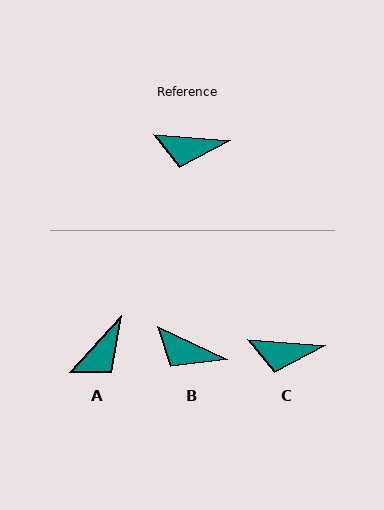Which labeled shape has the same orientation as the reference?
C.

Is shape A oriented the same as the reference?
No, it is off by about 51 degrees.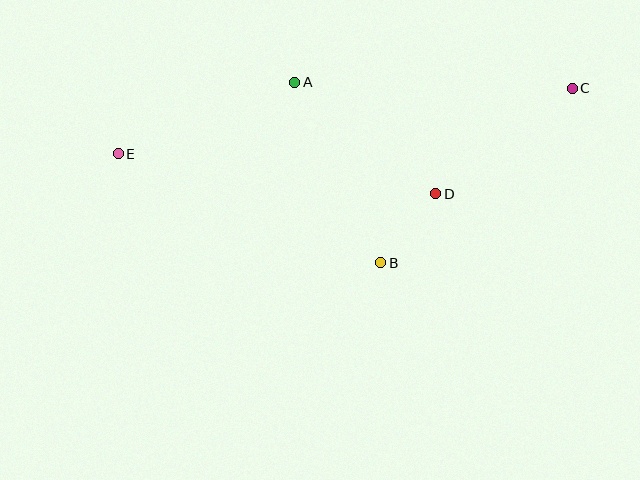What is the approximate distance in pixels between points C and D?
The distance between C and D is approximately 172 pixels.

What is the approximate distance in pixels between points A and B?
The distance between A and B is approximately 200 pixels.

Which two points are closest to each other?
Points B and D are closest to each other.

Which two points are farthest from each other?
Points C and E are farthest from each other.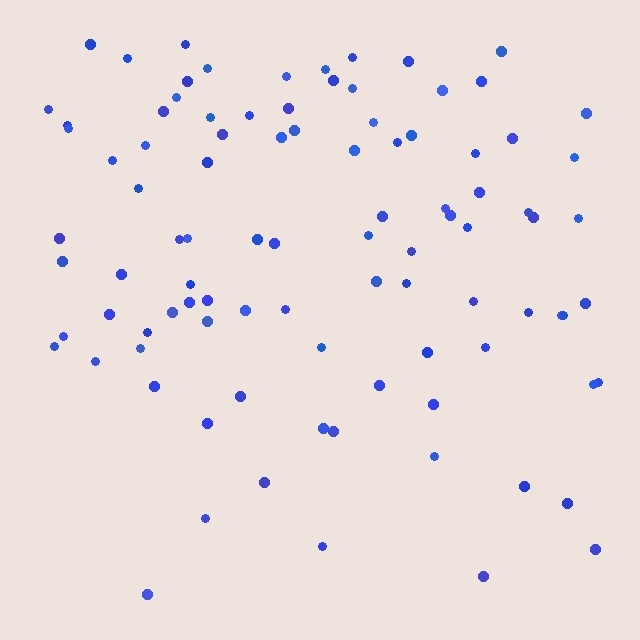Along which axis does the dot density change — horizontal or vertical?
Vertical.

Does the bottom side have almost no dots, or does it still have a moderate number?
Still a moderate number, just noticeably fewer than the top.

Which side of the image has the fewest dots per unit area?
The bottom.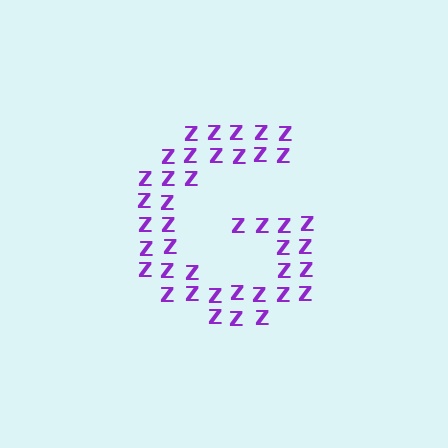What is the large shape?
The large shape is the letter G.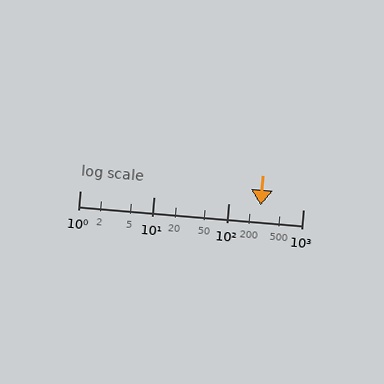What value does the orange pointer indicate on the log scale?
The pointer indicates approximately 270.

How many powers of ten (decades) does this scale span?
The scale spans 3 decades, from 1 to 1000.